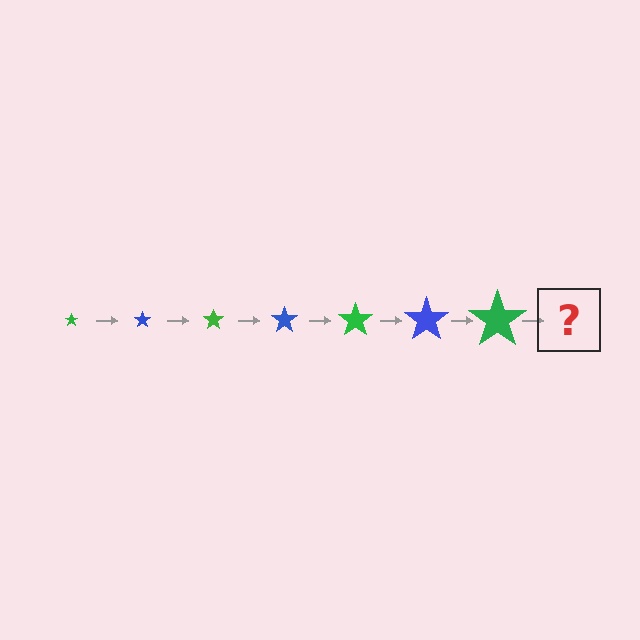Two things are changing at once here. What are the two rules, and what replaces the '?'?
The two rules are that the star grows larger each step and the color cycles through green and blue. The '?' should be a blue star, larger than the previous one.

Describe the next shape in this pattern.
It should be a blue star, larger than the previous one.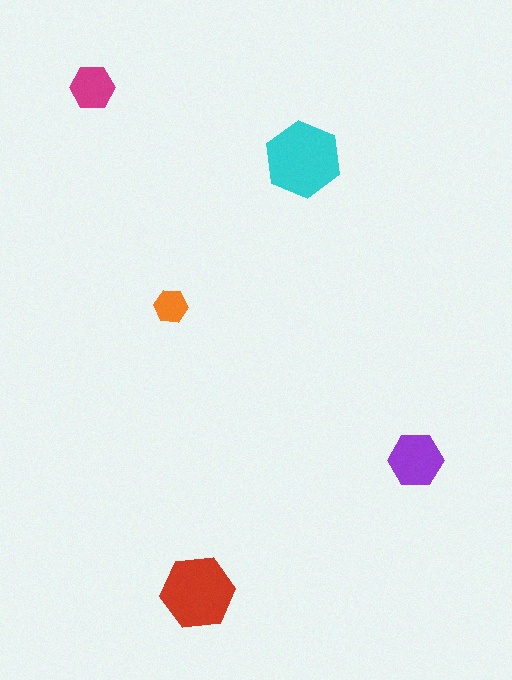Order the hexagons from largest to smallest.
the cyan one, the red one, the purple one, the magenta one, the orange one.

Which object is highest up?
The magenta hexagon is topmost.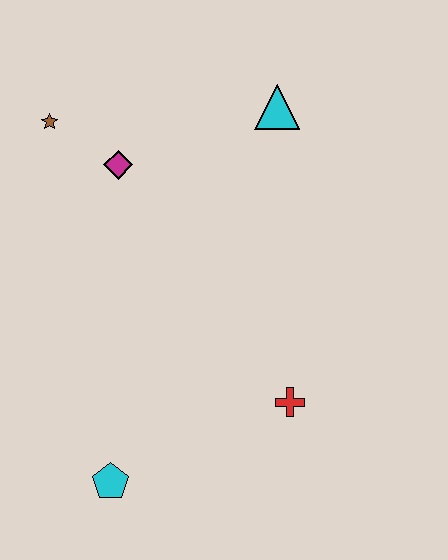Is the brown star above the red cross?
Yes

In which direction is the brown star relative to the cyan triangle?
The brown star is to the left of the cyan triangle.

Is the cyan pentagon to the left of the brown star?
No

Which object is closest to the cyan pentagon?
The red cross is closest to the cyan pentagon.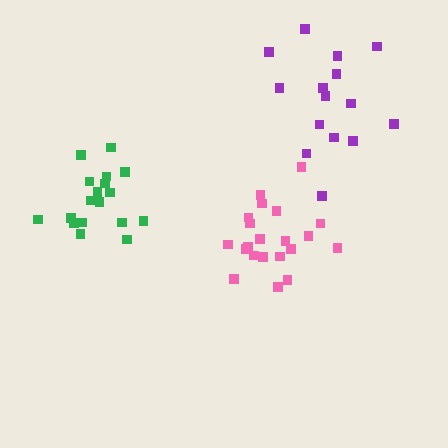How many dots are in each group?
Group 1: 15 dots, Group 2: 21 dots, Group 3: 18 dots (54 total).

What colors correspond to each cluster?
The clusters are colored: purple, pink, green.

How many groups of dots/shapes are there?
There are 3 groups.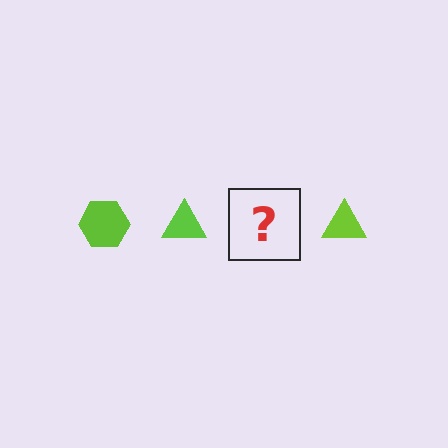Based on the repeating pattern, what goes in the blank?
The blank should be a lime hexagon.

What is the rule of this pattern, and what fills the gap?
The rule is that the pattern cycles through hexagon, triangle shapes in lime. The gap should be filled with a lime hexagon.